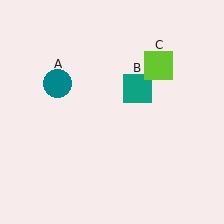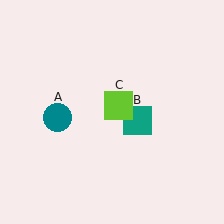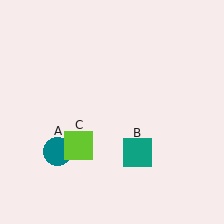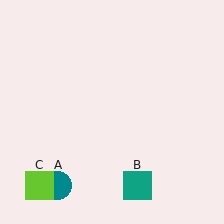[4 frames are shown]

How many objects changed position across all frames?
3 objects changed position: teal circle (object A), teal square (object B), lime square (object C).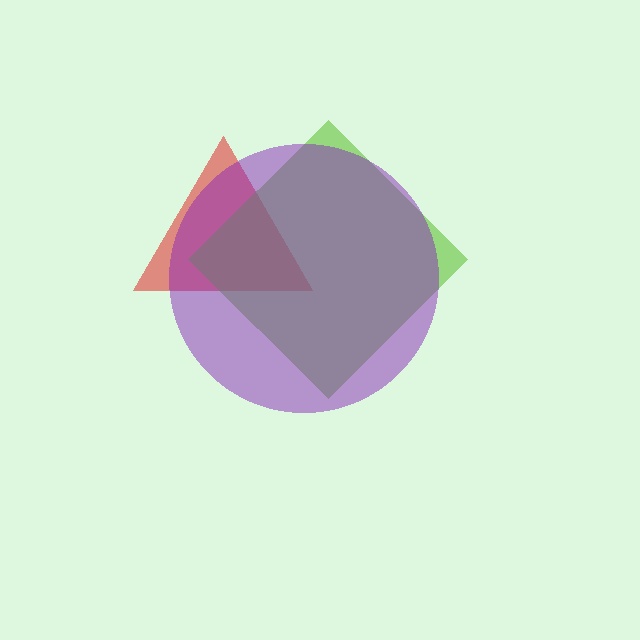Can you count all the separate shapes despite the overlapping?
Yes, there are 3 separate shapes.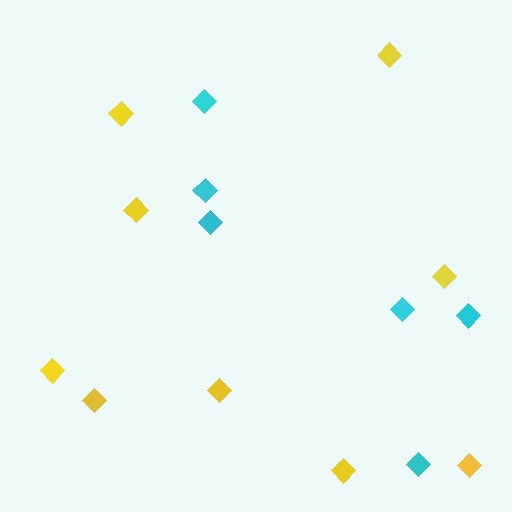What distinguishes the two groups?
There are 2 groups: one group of yellow diamonds (9) and one group of cyan diamonds (6).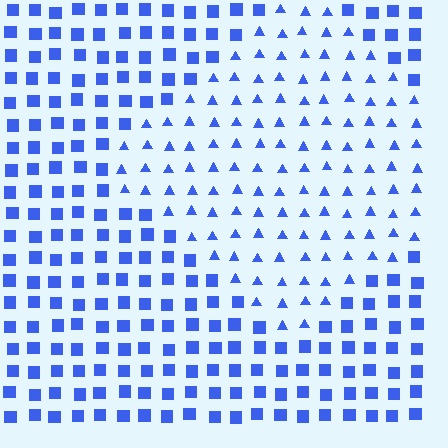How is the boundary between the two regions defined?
The boundary is defined by a change in element shape: triangles inside vs. squares outside. All elements share the same color and spacing.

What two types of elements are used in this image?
The image uses triangles inside the diamond region and squares outside it.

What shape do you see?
I see a diamond.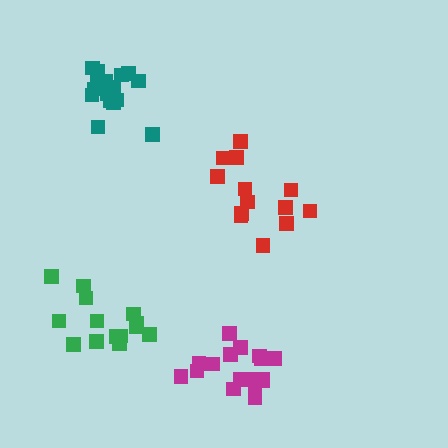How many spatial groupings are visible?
There are 4 spatial groupings.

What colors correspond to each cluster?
The clusters are colored: teal, red, green, magenta.